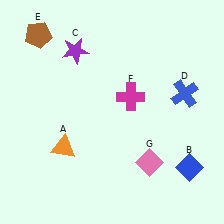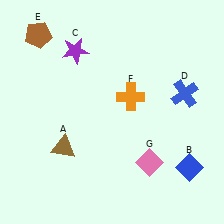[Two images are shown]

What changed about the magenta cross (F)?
In Image 1, F is magenta. In Image 2, it changed to orange.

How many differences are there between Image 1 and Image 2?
There are 2 differences between the two images.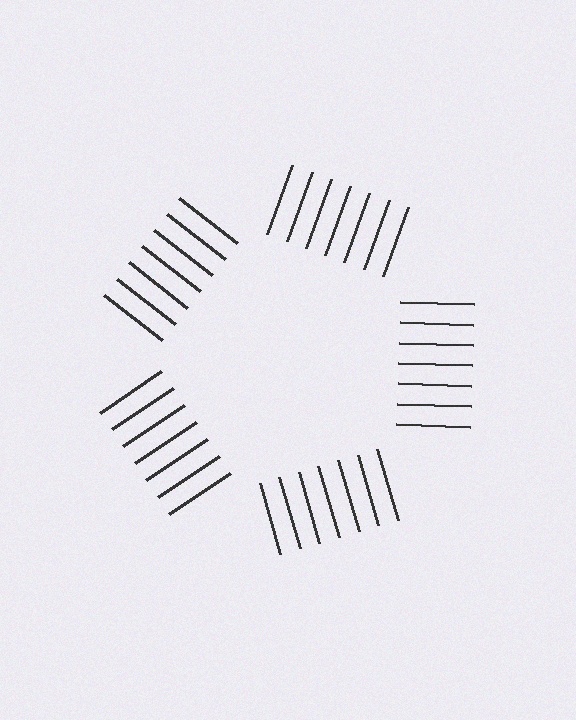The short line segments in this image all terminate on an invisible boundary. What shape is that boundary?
An illusory pentagon — the line segments terminate on its edges but no continuous stroke is drawn.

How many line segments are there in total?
35 — 7 along each of the 5 edges.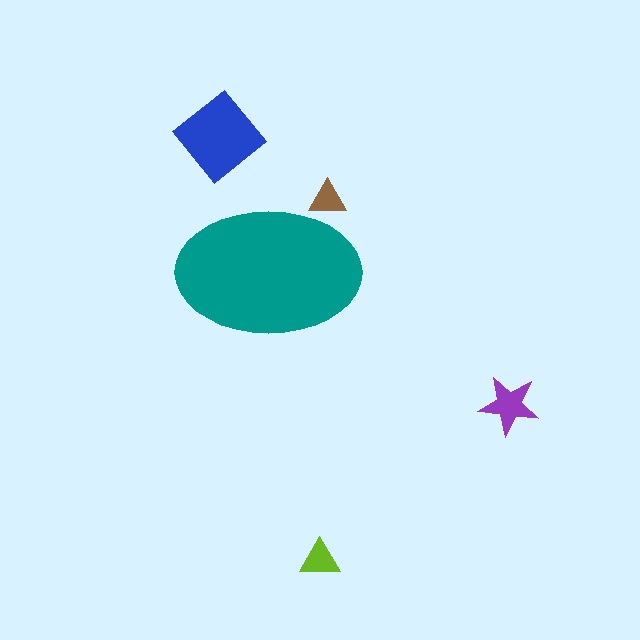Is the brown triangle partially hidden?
Yes, the brown triangle is partially hidden behind the teal ellipse.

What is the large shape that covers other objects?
A teal ellipse.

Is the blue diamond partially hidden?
No, the blue diamond is fully visible.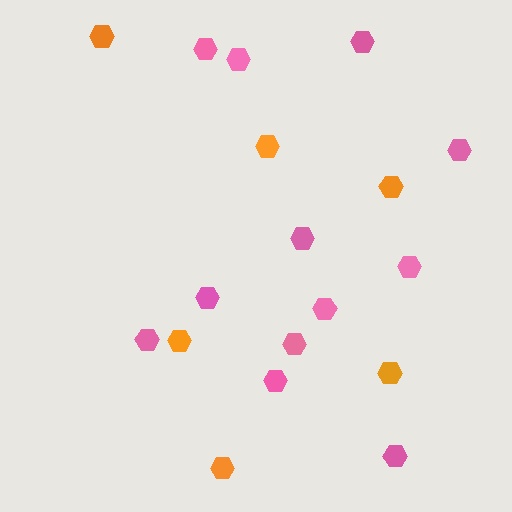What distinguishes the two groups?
There are 2 groups: one group of pink hexagons (12) and one group of orange hexagons (6).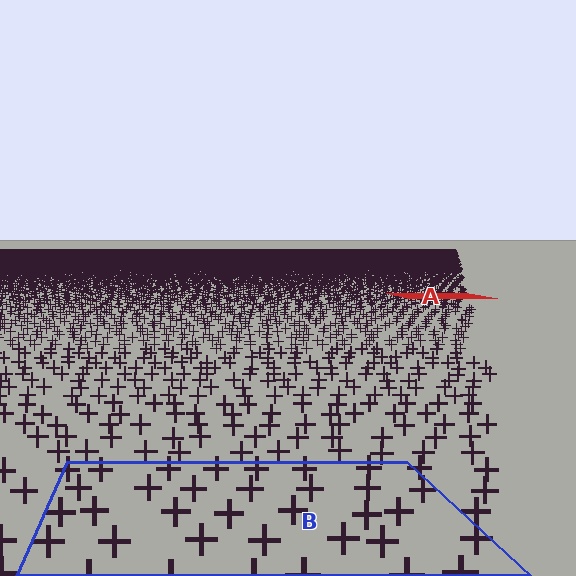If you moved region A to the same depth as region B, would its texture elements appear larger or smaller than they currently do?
They would appear larger. At a closer depth, the same texture elements are projected at a bigger on-screen size.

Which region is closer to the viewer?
Region B is closer. The texture elements there are larger and more spread out.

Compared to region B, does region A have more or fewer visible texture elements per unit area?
Region A has more texture elements per unit area — they are packed more densely because it is farther away.